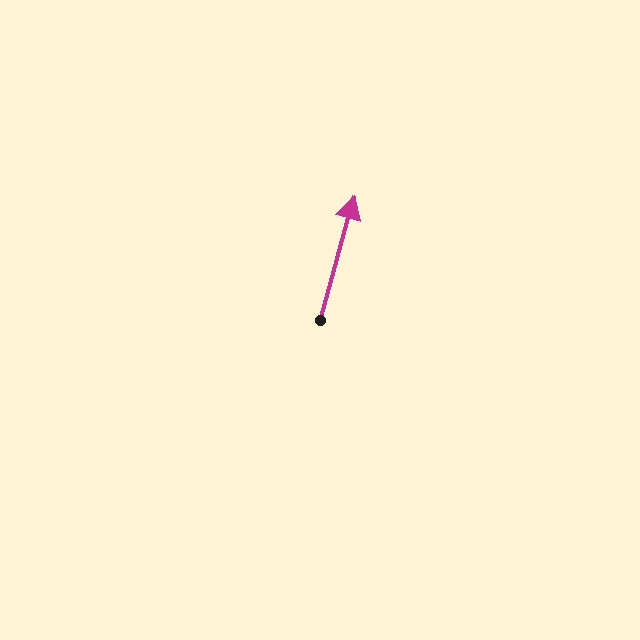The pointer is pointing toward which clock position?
Roughly 1 o'clock.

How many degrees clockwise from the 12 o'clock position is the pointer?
Approximately 15 degrees.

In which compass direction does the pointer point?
North.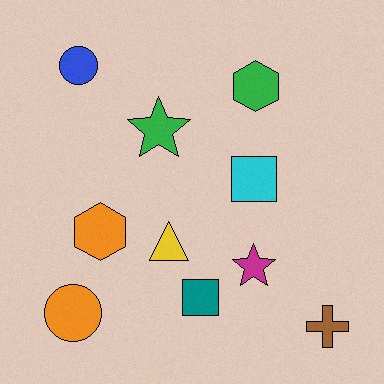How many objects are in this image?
There are 10 objects.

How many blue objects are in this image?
There is 1 blue object.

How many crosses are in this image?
There is 1 cross.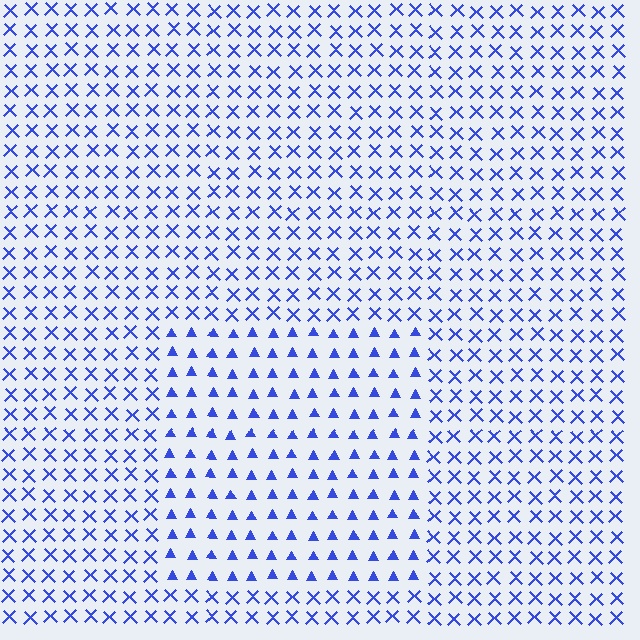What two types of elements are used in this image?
The image uses triangles inside the rectangle region and X marks outside it.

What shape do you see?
I see a rectangle.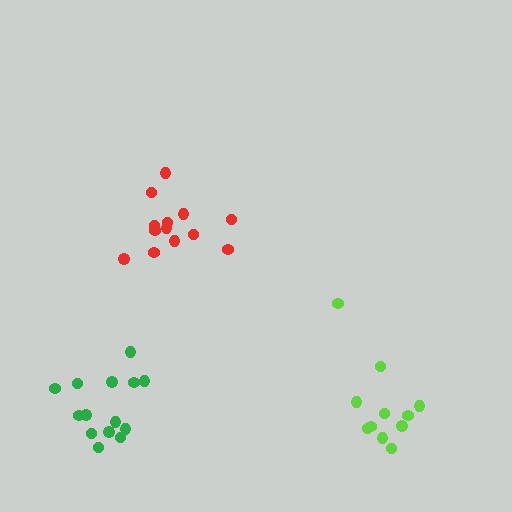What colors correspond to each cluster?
The clusters are colored: green, lime, red.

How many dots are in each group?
Group 1: 14 dots, Group 2: 11 dots, Group 3: 13 dots (38 total).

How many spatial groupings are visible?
There are 3 spatial groupings.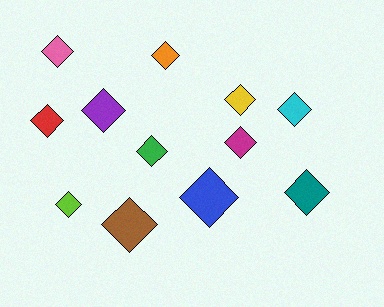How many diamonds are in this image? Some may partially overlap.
There are 12 diamonds.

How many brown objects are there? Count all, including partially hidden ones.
There is 1 brown object.